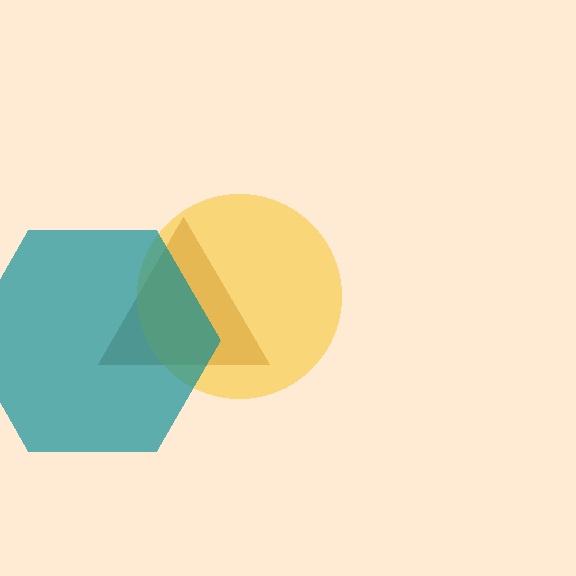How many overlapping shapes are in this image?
There are 3 overlapping shapes in the image.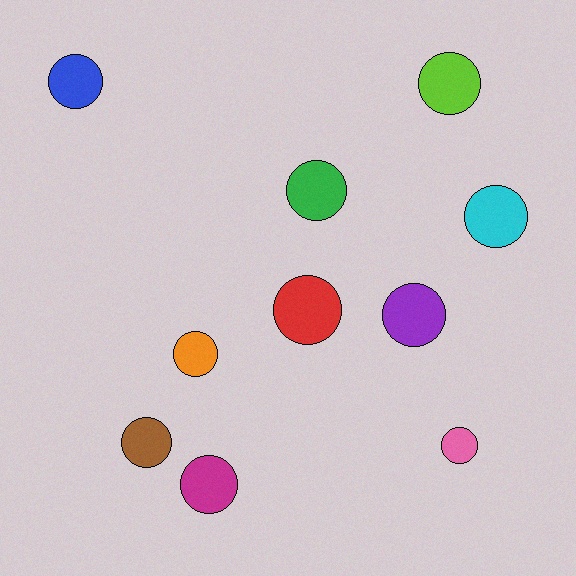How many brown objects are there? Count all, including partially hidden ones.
There is 1 brown object.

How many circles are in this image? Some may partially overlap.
There are 10 circles.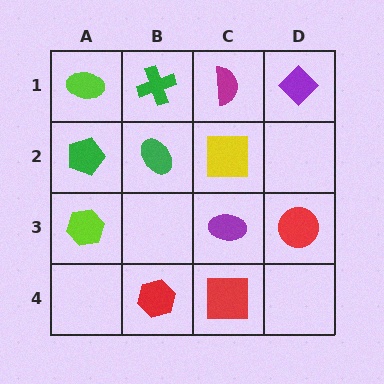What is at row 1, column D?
A purple diamond.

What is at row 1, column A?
A lime ellipse.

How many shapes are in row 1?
4 shapes.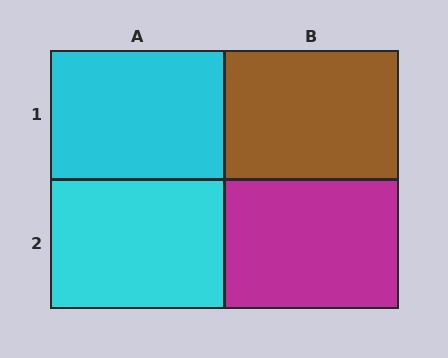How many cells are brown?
1 cell is brown.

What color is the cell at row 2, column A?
Cyan.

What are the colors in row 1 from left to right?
Cyan, brown.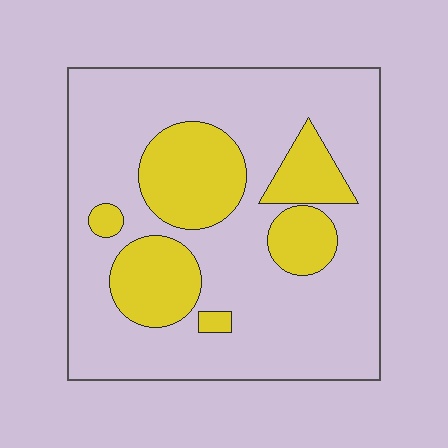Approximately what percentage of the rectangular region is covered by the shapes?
Approximately 25%.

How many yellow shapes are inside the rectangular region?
6.